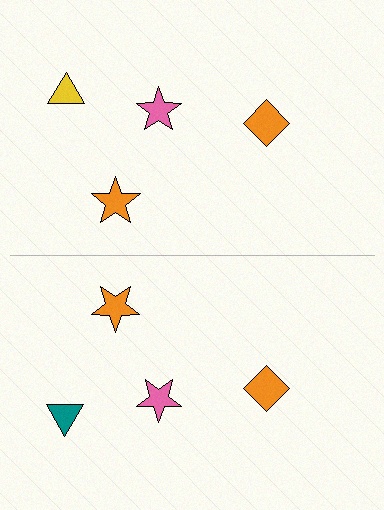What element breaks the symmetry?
The teal triangle on the bottom side breaks the symmetry — its mirror counterpart is yellow.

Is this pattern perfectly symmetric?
No, the pattern is not perfectly symmetric. The teal triangle on the bottom side breaks the symmetry — its mirror counterpart is yellow.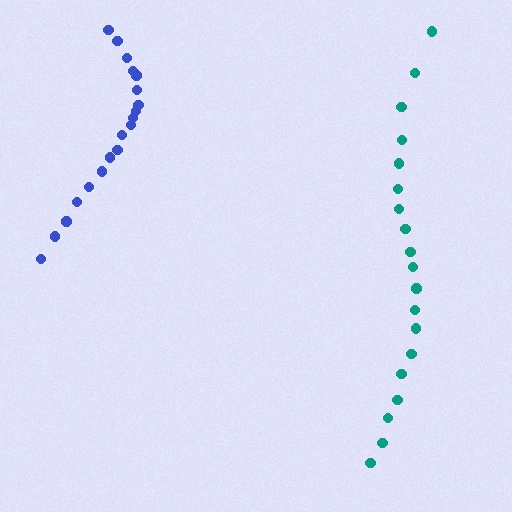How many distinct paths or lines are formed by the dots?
There are 2 distinct paths.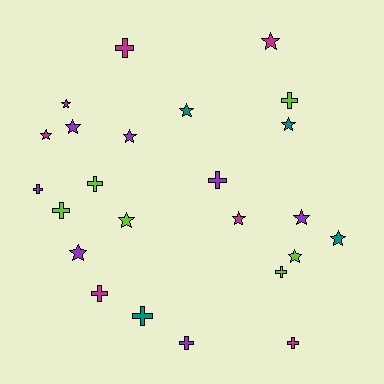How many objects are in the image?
There are 24 objects.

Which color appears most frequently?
Purple, with 8 objects.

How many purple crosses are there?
There are 3 purple crosses.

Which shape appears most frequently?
Star, with 13 objects.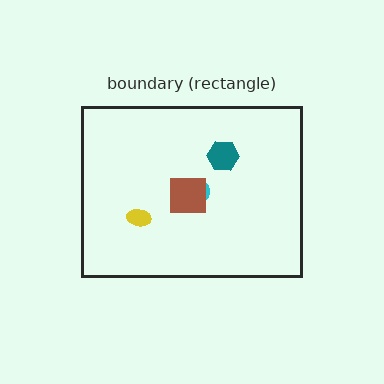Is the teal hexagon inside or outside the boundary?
Inside.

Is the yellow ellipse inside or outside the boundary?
Inside.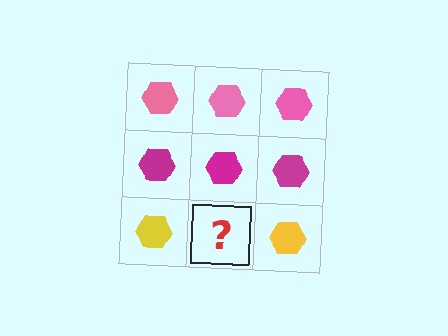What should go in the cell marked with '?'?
The missing cell should contain a yellow hexagon.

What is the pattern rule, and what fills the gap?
The rule is that each row has a consistent color. The gap should be filled with a yellow hexagon.